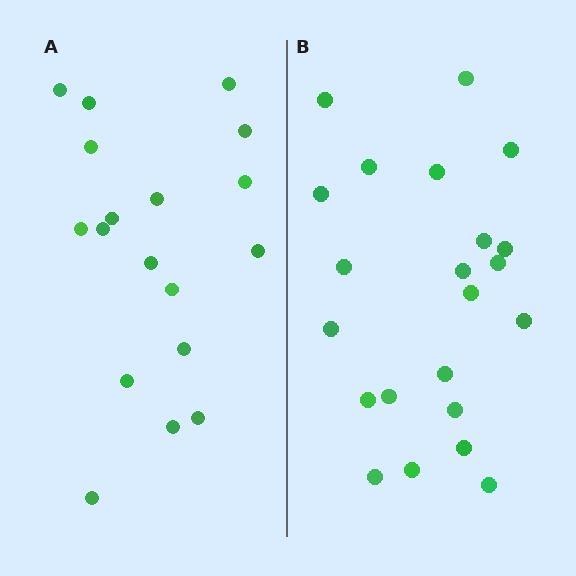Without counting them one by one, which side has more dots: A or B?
Region B (the right region) has more dots.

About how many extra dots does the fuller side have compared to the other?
Region B has about 4 more dots than region A.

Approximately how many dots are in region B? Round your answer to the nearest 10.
About 20 dots. (The exact count is 22, which rounds to 20.)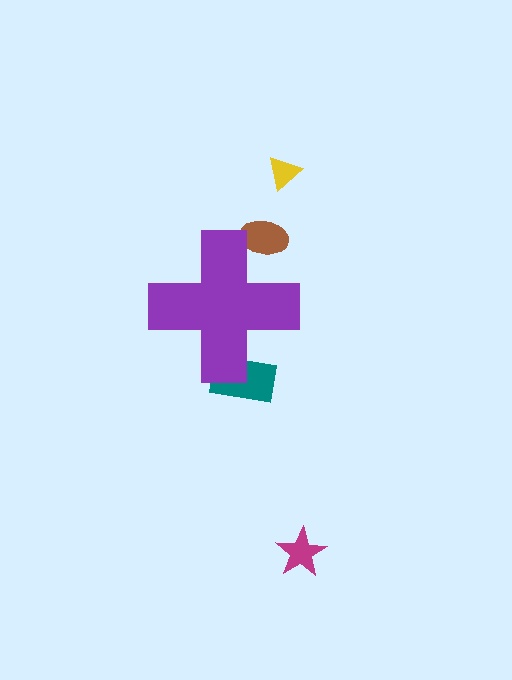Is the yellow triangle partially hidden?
No, the yellow triangle is fully visible.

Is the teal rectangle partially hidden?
Yes, the teal rectangle is partially hidden behind the purple cross.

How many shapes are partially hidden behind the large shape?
2 shapes are partially hidden.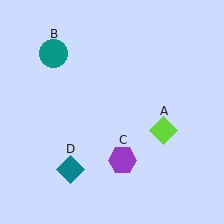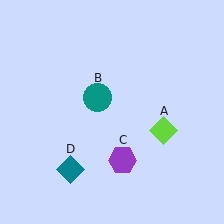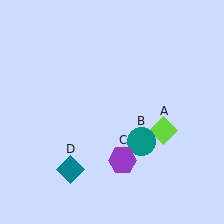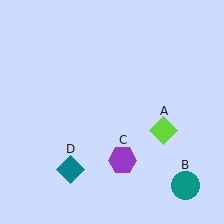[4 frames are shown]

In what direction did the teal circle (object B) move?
The teal circle (object B) moved down and to the right.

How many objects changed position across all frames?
1 object changed position: teal circle (object B).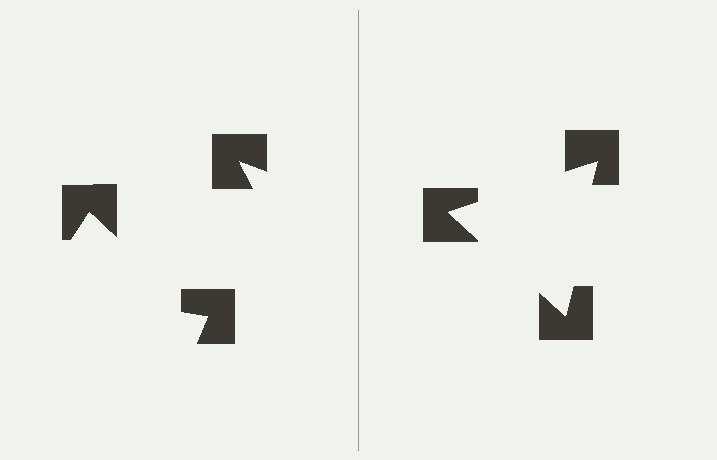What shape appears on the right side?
An illusory triangle.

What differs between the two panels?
The notched squares are positioned identically on both sides; only the wedge orientations differ. On the right they align to a triangle; on the left they are misaligned.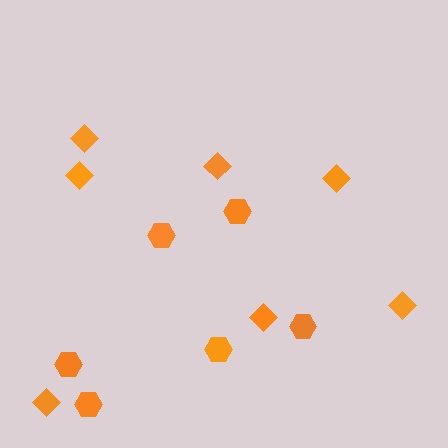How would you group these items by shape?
There are 2 groups: one group of hexagons (6) and one group of diamonds (7).